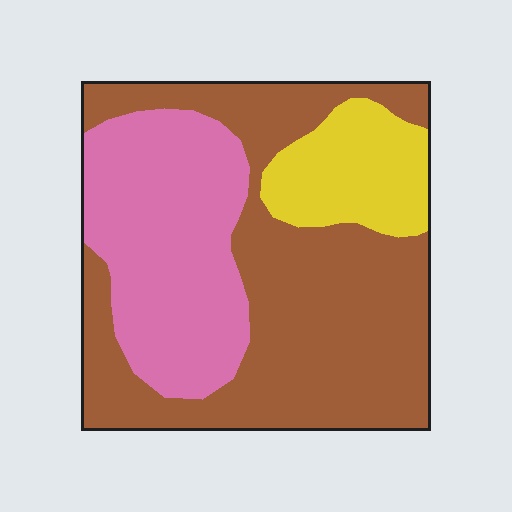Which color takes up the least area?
Yellow, at roughly 15%.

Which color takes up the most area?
Brown, at roughly 55%.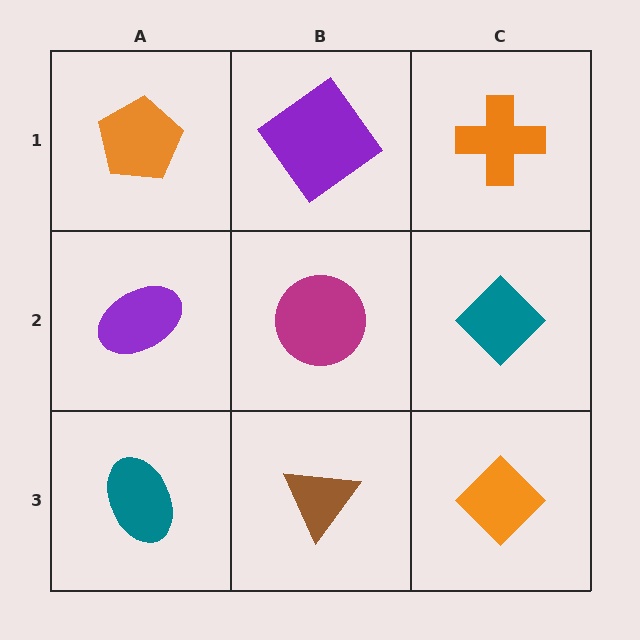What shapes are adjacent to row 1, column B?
A magenta circle (row 2, column B), an orange pentagon (row 1, column A), an orange cross (row 1, column C).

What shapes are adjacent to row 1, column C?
A teal diamond (row 2, column C), a purple diamond (row 1, column B).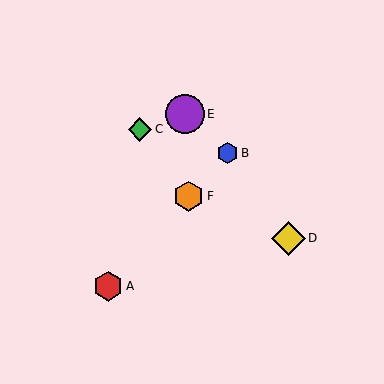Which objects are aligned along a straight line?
Objects A, B, F are aligned along a straight line.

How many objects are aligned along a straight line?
3 objects (A, B, F) are aligned along a straight line.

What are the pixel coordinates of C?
Object C is at (140, 129).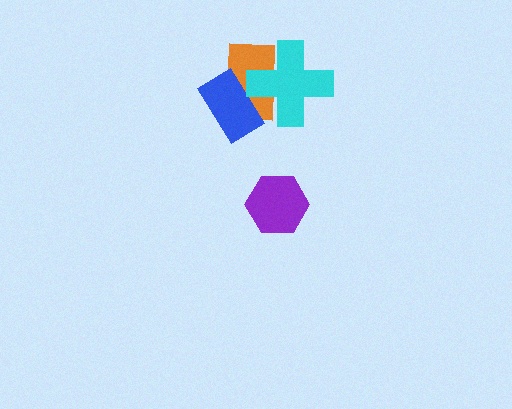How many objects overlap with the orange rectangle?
2 objects overlap with the orange rectangle.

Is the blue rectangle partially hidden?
Yes, it is partially covered by another shape.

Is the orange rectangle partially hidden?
Yes, it is partially covered by another shape.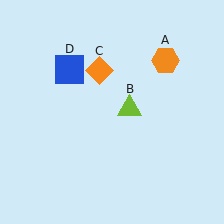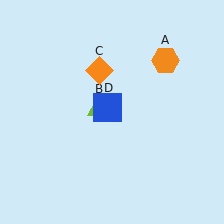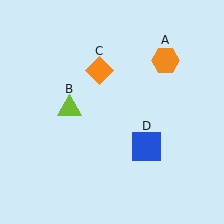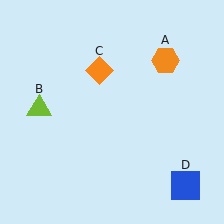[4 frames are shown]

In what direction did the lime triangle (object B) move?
The lime triangle (object B) moved left.